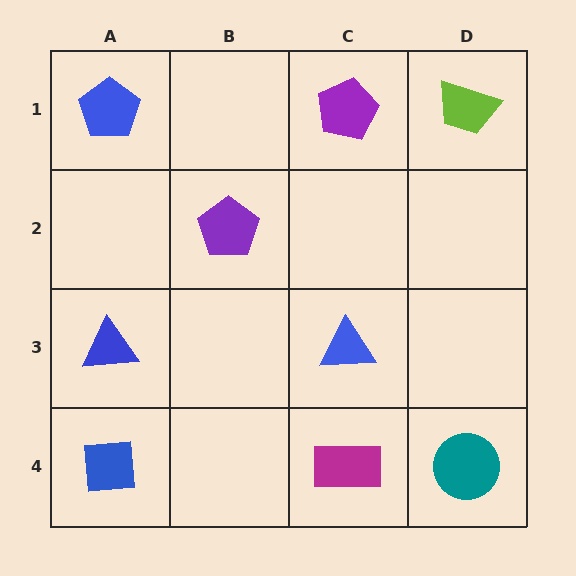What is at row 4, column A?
A blue square.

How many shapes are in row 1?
3 shapes.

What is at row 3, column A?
A blue triangle.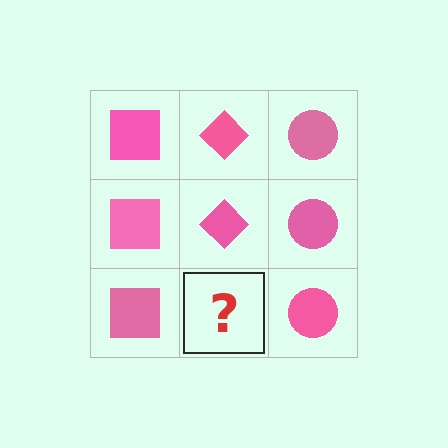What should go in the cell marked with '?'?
The missing cell should contain a pink diamond.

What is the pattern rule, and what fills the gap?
The rule is that each column has a consistent shape. The gap should be filled with a pink diamond.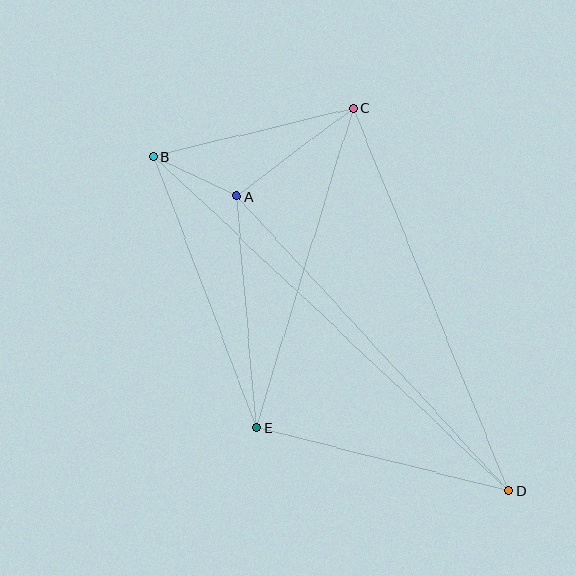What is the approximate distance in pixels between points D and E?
The distance between D and E is approximately 260 pixels.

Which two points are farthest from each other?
Points B and D are farthest from each other.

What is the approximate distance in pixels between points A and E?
The distance between A and E is approximately 232 pixels.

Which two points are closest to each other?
Points A and B are closest to each other.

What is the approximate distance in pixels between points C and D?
The distance between C and D is approximately 413 pixels.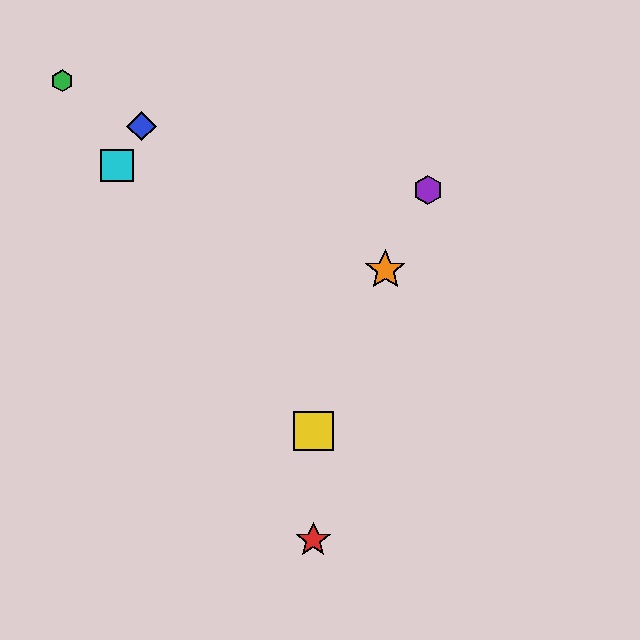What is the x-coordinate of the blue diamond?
The blue diamond is at x≈142.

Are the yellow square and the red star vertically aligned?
Yes, both are at x≈313.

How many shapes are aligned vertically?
2 shapes (the red star, the yellow square) are aligned vertically.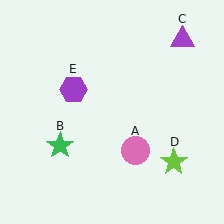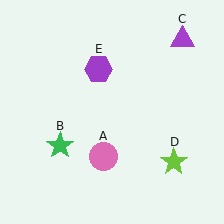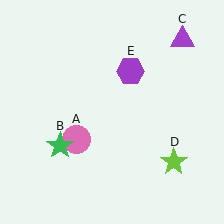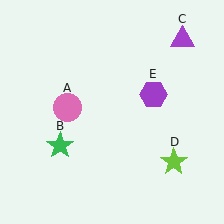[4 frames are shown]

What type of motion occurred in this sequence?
The pink circle (object A), purple hexagon (object E) rotated clockwise around the center of the scene.